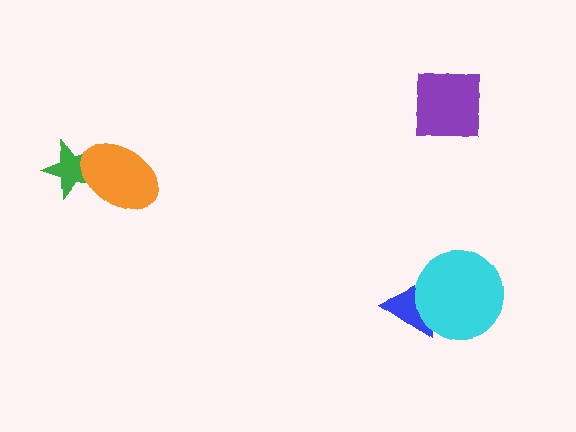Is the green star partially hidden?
Yes, it is partially covered by another shape.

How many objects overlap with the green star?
1 object overlaps with the green star.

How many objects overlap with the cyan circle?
1 object overlaps with the cyan circle.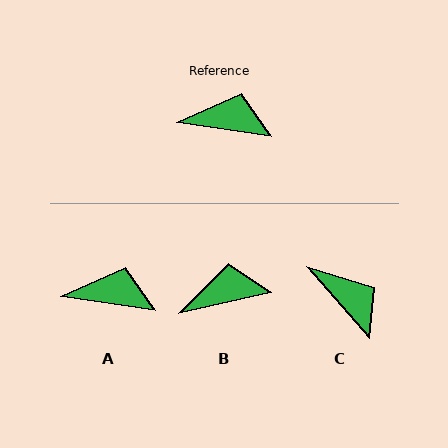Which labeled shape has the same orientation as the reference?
A.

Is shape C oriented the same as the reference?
No, it is off by about 41 degrees.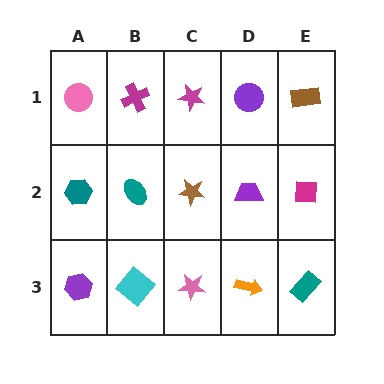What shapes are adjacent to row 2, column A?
A pink circle (row 1, column A), a purple hexagon (row 3, column A), a teal ellipse (row 2, column B).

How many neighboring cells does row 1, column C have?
3.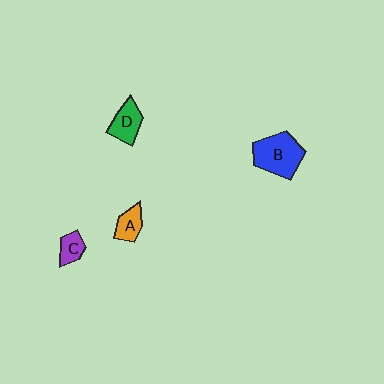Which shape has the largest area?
Shape B (blue).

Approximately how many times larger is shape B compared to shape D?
Approximately 1.7 times.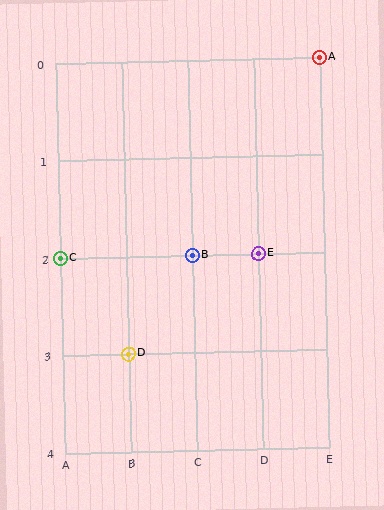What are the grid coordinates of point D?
Point D is at grid coordinates (B, 3).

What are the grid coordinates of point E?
Point E is at grid coordinates (D, 2).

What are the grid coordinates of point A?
Point A is at grid coordinates (E, 0).